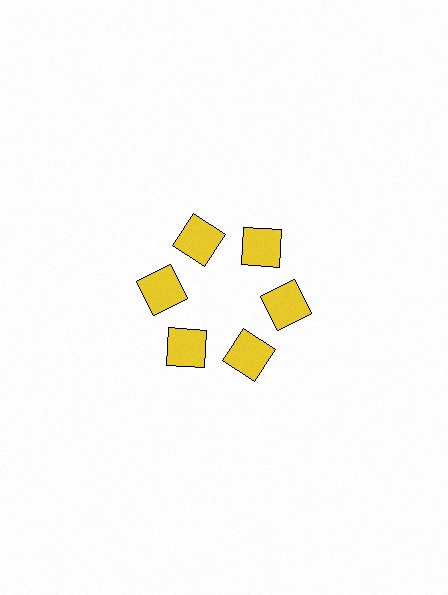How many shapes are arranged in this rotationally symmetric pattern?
There are 6 shapes, arranged in 6 groups of 1.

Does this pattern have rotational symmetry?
Yes, this pattern has 6-fold rotational symmetry. It looks the same after rotating 60 degrees around the center.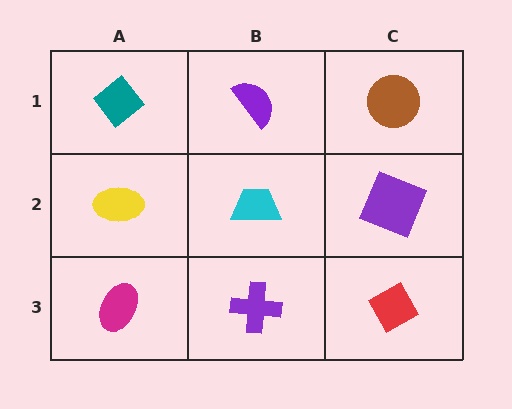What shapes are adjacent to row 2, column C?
A brown circle (row 1, column C), a red diamond (row 3, column C), a cyan trapezoid (row 2, column B).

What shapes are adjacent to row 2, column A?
A teal diamond (row 1, column A), a magenta ellipse (row 3, column A), a cyan trapezoid (row 2, column B).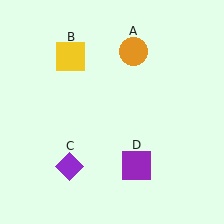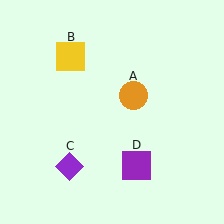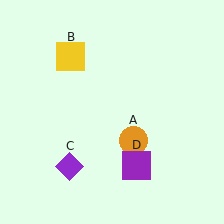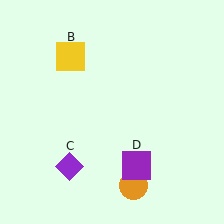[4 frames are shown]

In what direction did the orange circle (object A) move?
The orange circle (object A) moved down.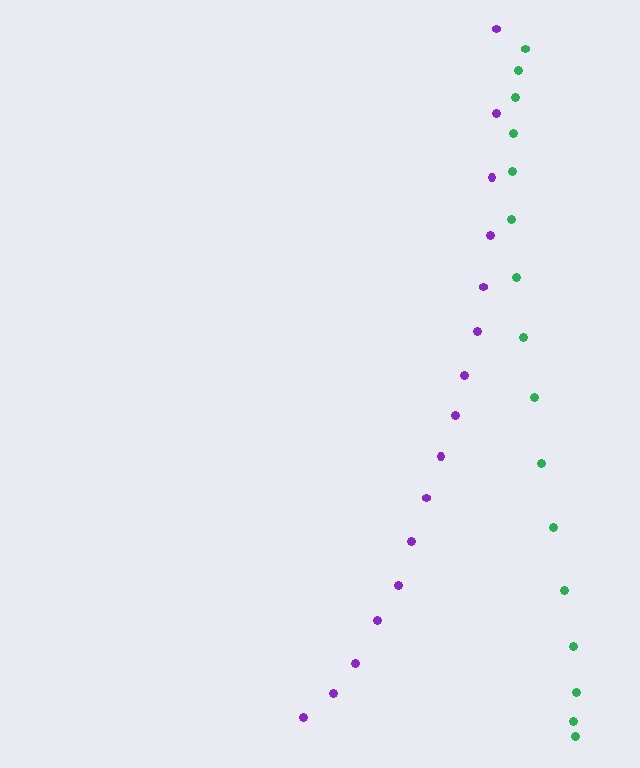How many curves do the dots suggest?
There are 2 distinct paths.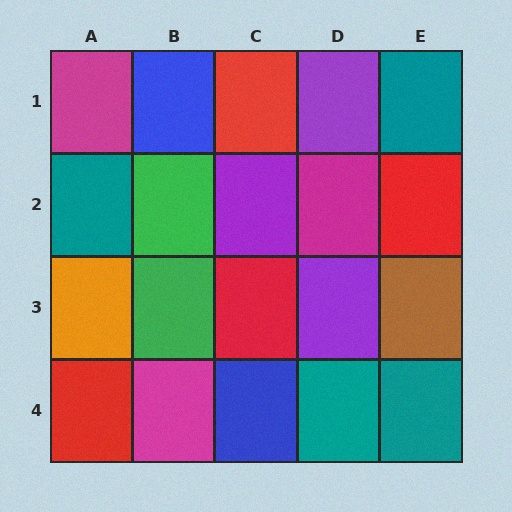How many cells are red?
4 cells are red.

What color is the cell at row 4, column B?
Magenta.